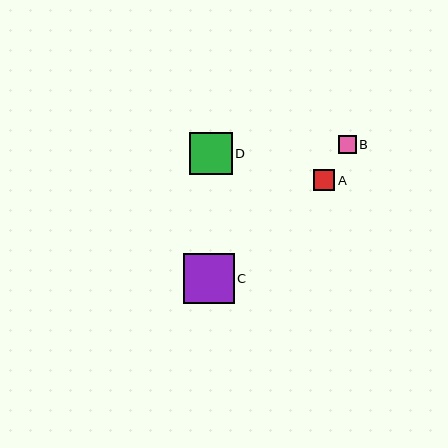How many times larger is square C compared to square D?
Square C is approximately 1.2 times the size of square D.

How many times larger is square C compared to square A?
Square C is approximately 2.4 times the size of square A.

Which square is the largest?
Square C is the largest with a size of approximately 50 pixels.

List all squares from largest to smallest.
From largest to smallest: C, D, A, B.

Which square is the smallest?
Square B is the smallest with a size of approximately 18 pixels.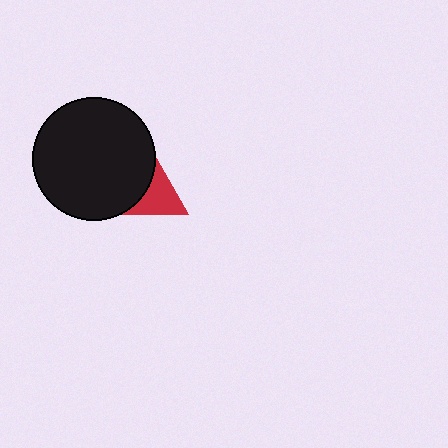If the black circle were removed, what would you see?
You would see the complete red triangle.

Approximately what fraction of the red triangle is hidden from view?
Roughly 63% of the red triangle is hidden behind the black circle.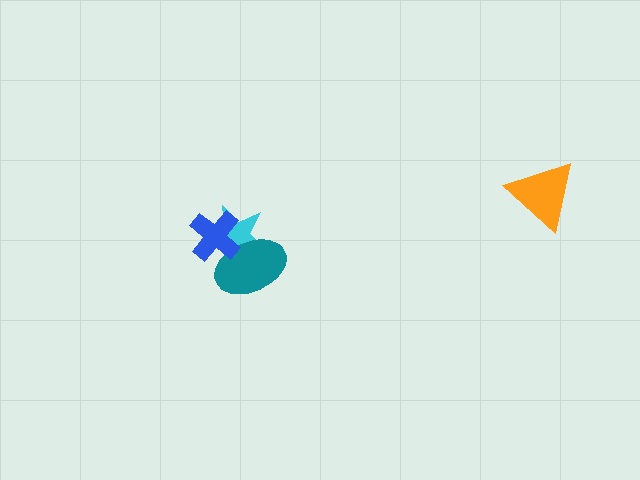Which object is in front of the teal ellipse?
The blue cross is in front of the teal ellipse.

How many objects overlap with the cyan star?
2 objects overlap with the cyan star.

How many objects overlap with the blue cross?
2 objects overlap with the blue cross.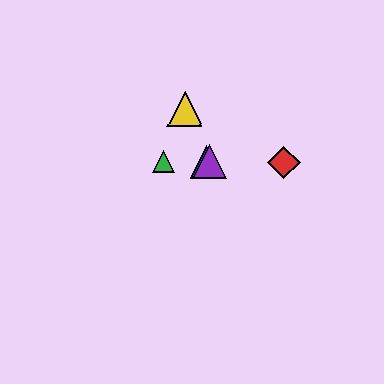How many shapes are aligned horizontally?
4 shapes (the red diamond, the blue triangle, the green triangle, the purple triangle) are aligned horizontally.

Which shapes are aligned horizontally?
The red diamond, the blue triangle, the green triangle, the purple triangle are aligned horizontally.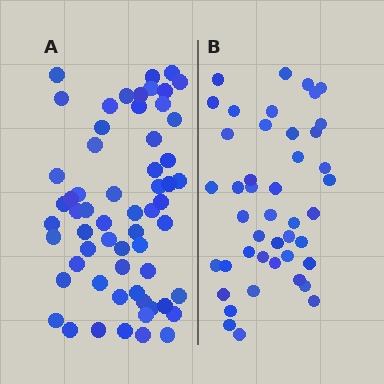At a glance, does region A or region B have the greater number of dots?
Region A (the left region) has more dots.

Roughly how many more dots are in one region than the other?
Region A has approximately 15 more dots than region B.